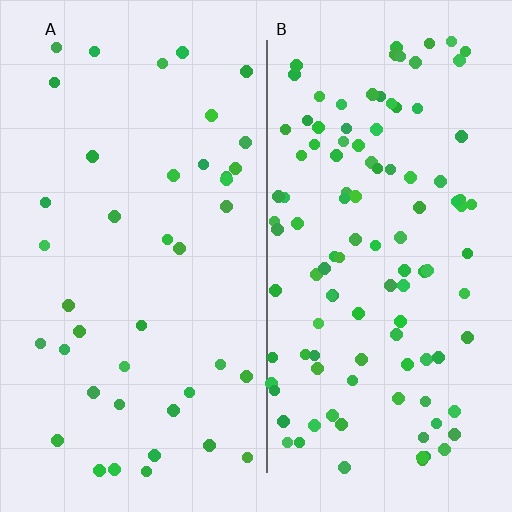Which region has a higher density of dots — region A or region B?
B (the right).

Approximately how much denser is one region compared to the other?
Approximately 2.7× — region B over region A.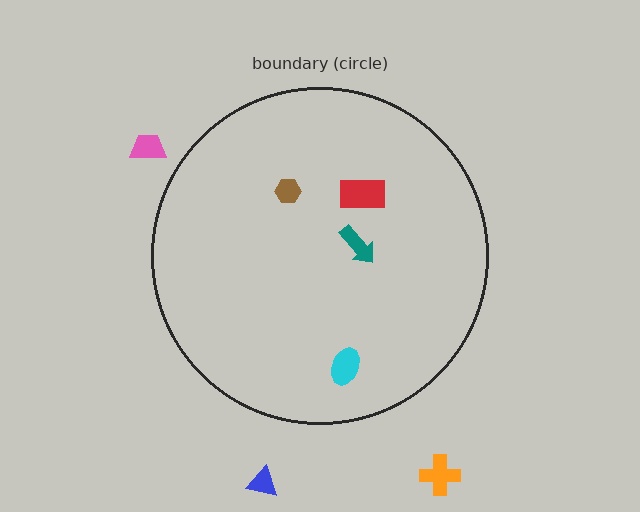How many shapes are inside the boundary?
4 inside, 3 outside.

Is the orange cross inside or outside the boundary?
Outside.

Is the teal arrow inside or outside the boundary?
Inside.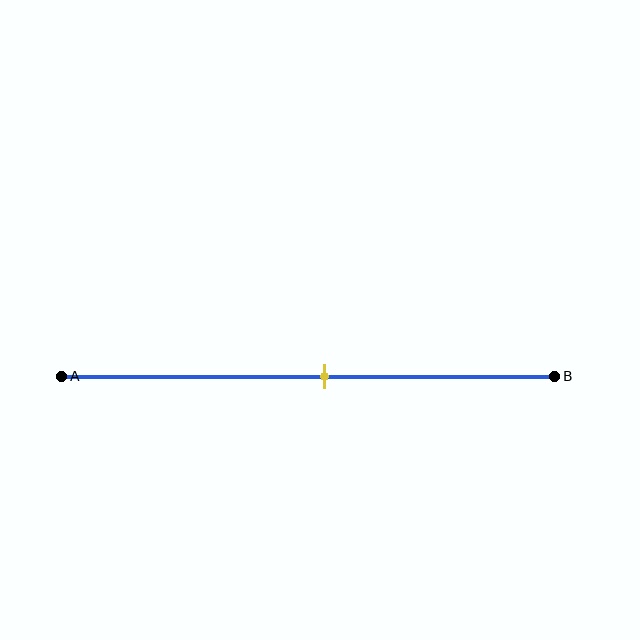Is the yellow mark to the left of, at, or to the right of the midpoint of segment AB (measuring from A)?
The yellow mark is to the right of the midpoint of segment AB.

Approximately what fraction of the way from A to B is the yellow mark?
The yellow mark is approximately 55% of the way from A to B.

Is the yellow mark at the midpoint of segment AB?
No, the mark is at about 55% from A, not at the 50% midpoint.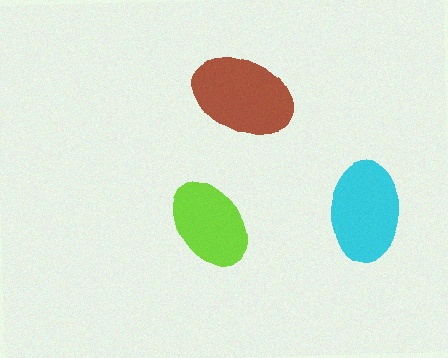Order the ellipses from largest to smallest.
the brown one, the cyan one, the lime one.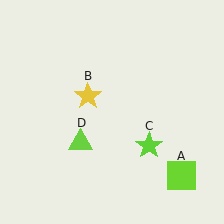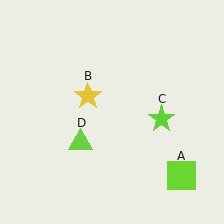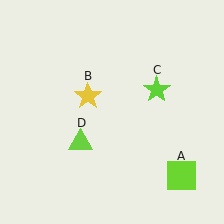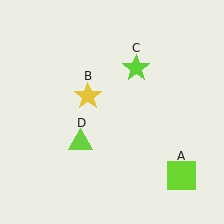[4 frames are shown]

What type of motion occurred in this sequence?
The lime star (object C) rotated counterclockwise around the center of the scene.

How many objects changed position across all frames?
1 object changed position: lime star (object C).